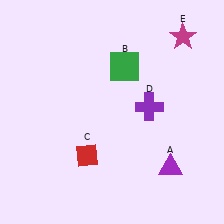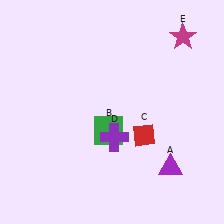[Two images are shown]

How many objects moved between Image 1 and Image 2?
3 objects moved between the two images.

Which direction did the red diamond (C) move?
The red diamond (C) moved right.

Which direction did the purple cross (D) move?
The purple cross (D) moved left.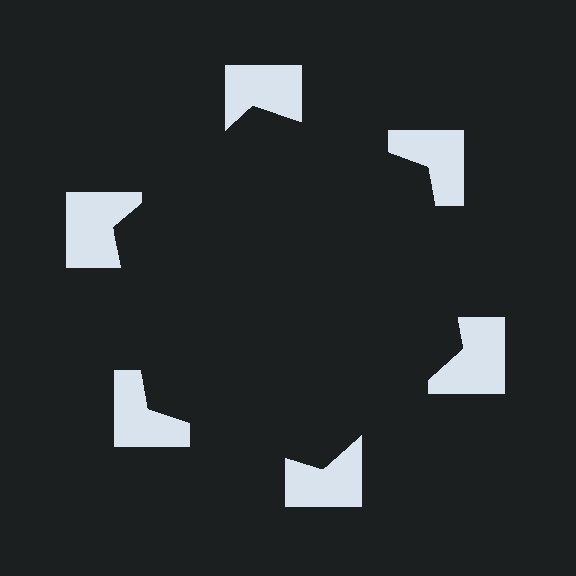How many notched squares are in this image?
There are 6 — one at each vertex of the illusory hexagon.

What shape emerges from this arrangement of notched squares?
An illusory hexagon — its edges are inferred from the aligned wedge cuts in the notched squares, not physically drawn.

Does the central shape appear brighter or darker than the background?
It typically appears slightly darker than the background, even though no actual brightness change is drawn.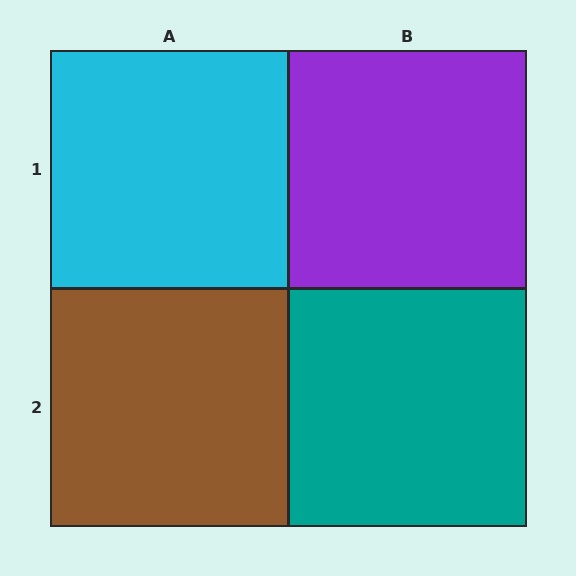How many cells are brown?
1 cell is brown.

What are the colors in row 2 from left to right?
Brown, teal.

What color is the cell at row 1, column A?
Cyan.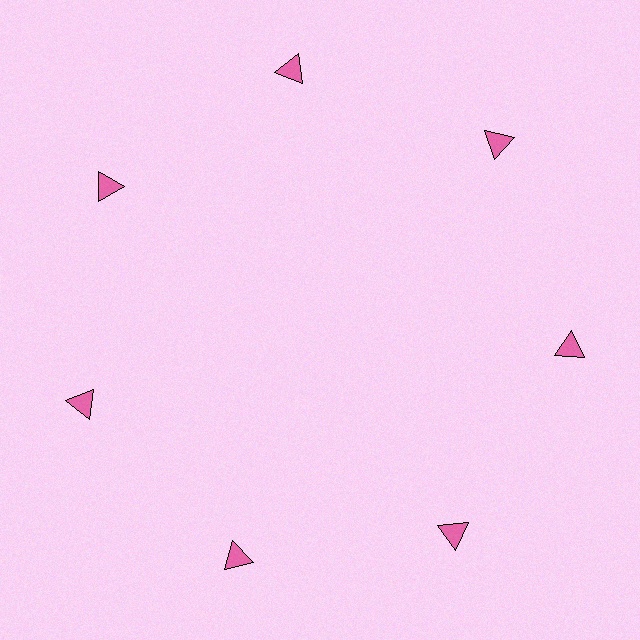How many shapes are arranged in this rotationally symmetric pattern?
There are 7 shapes, arranged in 7 groups of 1.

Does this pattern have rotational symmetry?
Yes, this pattern has 7-fold rotational symmetry. It looks the same after rotating 51 degrees around the center.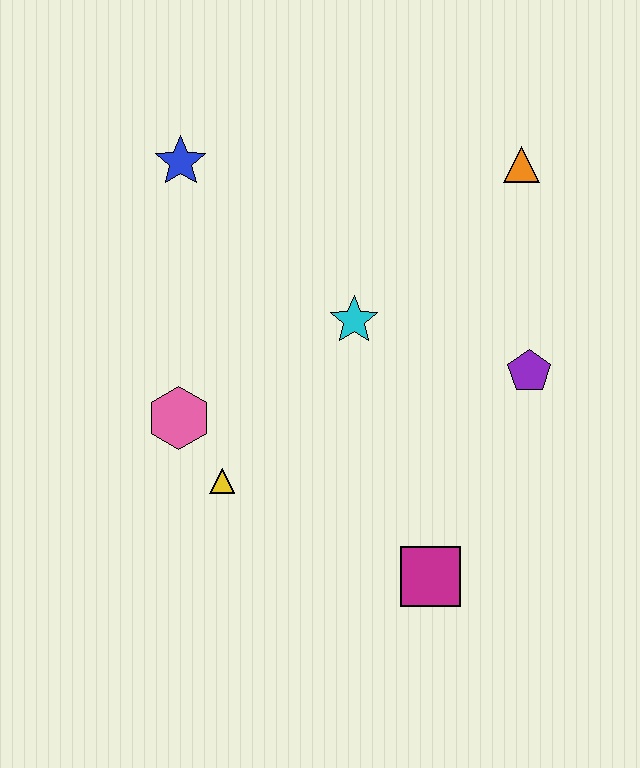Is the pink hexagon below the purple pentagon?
Yes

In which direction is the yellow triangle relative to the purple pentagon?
The yellow triangle is to the left of the purple pentagon.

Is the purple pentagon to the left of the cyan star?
No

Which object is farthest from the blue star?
The magenta square is farthest from the blue star.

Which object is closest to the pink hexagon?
The yellow triangle is closest to the pink hexagon.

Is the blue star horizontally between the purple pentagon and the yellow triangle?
No